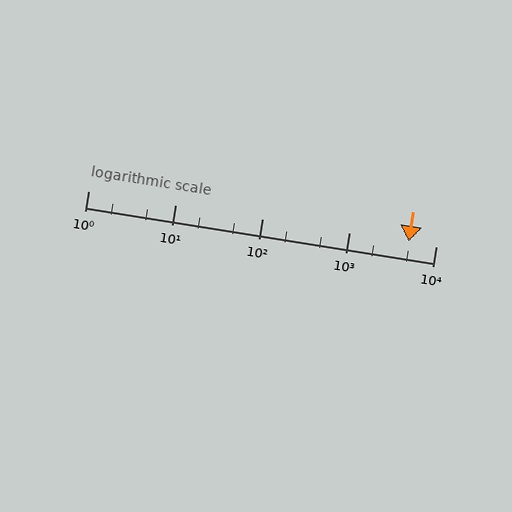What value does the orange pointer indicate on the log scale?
The pointer indicates approximately 4900.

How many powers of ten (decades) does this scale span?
The scale spans 4 decades, from 1 to 10000.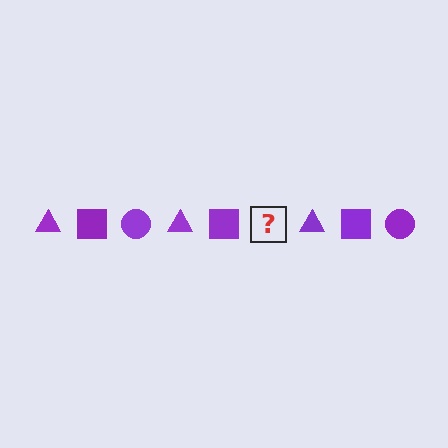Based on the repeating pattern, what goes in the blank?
The blank should be a purple circle.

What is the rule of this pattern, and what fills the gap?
The rule is that the pattern cycles through triangle, square, circle shapes in purple. The gap should be filled with a purple circle.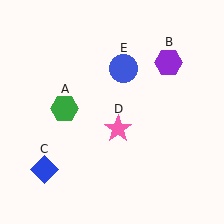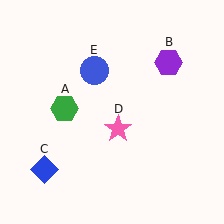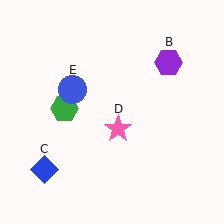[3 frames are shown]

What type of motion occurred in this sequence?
The blue circle (object E) rotated counterclockwise around the center of the scene.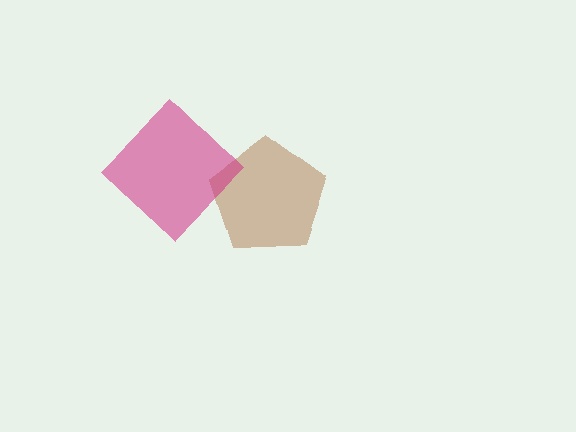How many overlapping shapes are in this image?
There are 2 overlapping shapes in the image.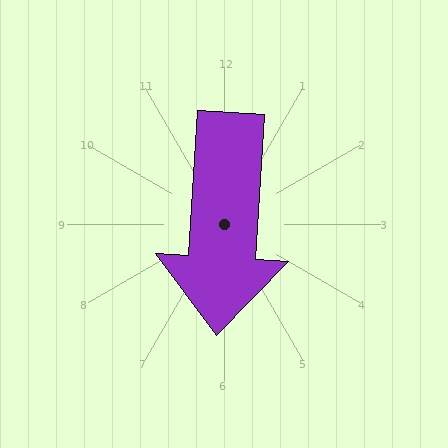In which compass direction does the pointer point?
South.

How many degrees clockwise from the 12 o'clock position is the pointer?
Approximately 184 degrees.